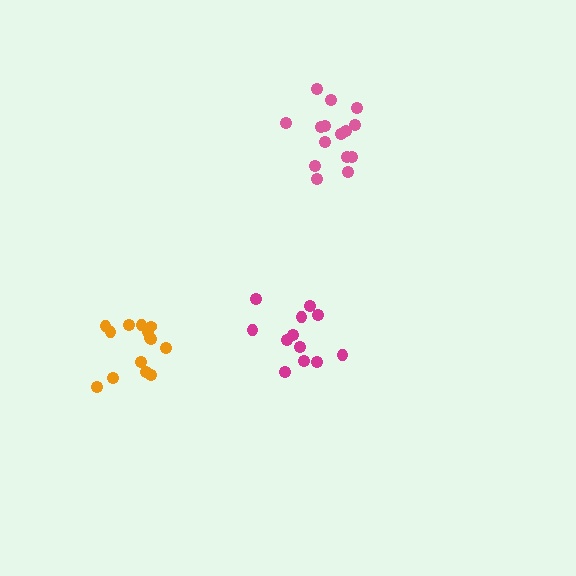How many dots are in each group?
Group 1: 14 dots, Group 2: 15 dots, Group 3: 12 dots (41 total).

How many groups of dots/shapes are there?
There are 3 groups.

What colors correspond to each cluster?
The clusters are colored: orange, pink, magenta.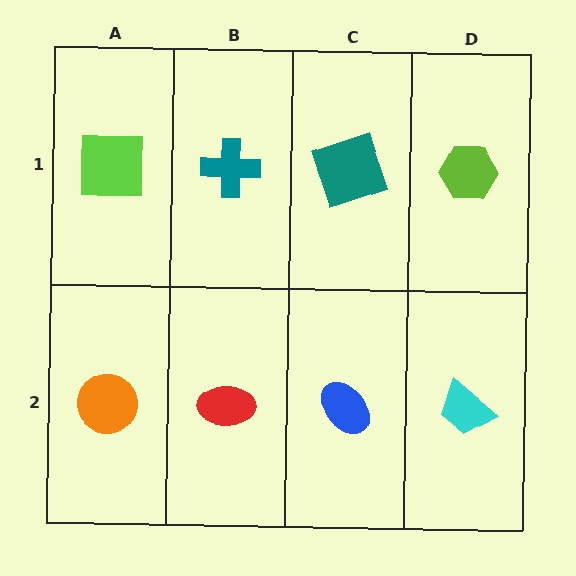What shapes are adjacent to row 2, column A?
A lime square (row 1, column A), a red ellipse (row 2, column B).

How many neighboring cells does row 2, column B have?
3.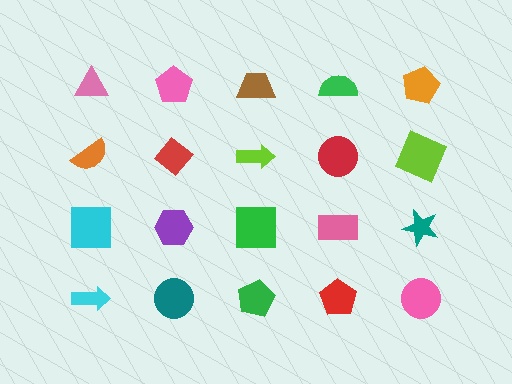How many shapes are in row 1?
5 shapes.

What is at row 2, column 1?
An orange semicircle.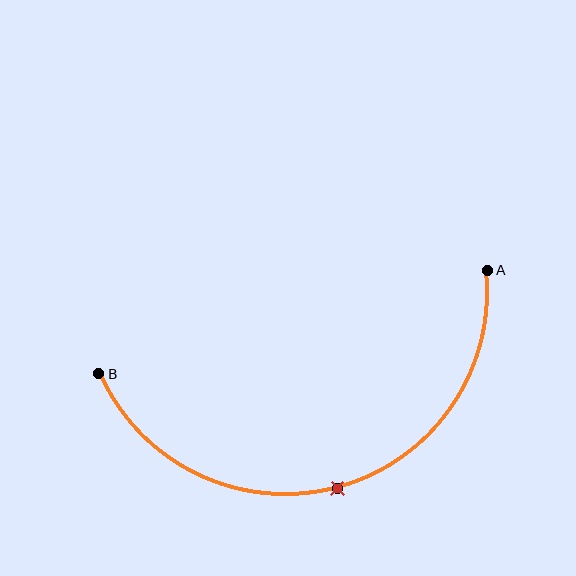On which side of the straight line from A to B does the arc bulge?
The arc bulges below the straight line connecting A and B.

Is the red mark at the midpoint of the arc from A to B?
Yes. The red mark lies on the arc at equal arc-length from both A and B — it is the arc midpoint.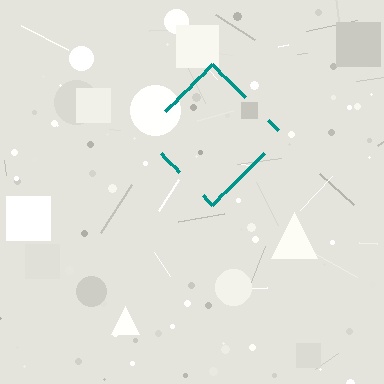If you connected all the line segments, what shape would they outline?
They would outline a diamond.